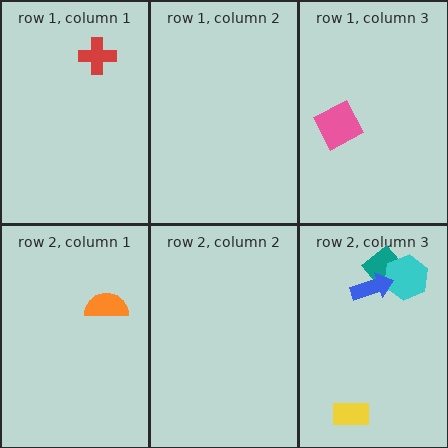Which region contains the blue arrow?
The row 2, column 3 region.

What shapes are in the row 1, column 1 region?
The red cross.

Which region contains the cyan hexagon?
The row 2, column 3 region.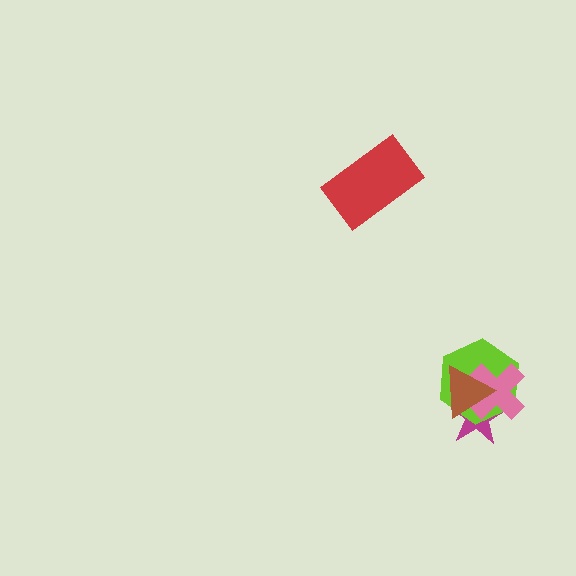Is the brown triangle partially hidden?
No, no other shape covers it.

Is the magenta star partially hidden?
Yes, it is partially covered by another shape.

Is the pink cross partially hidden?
Yes, it is partially covered by another shape.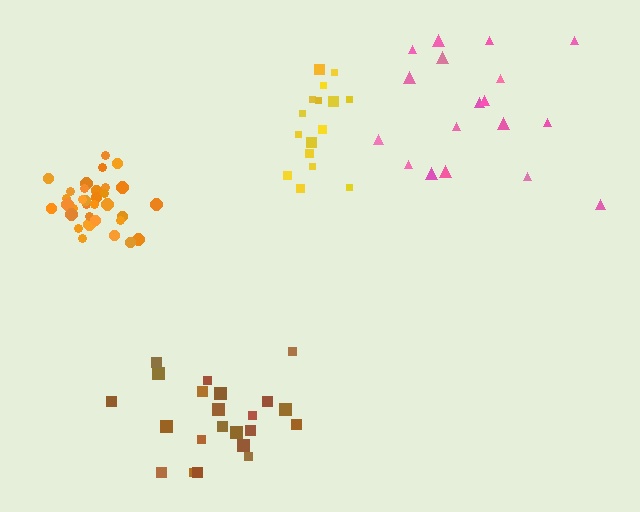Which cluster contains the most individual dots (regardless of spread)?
Orange (33).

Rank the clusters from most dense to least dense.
orange, yellow, brown, pink.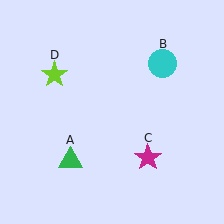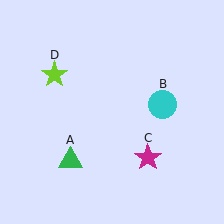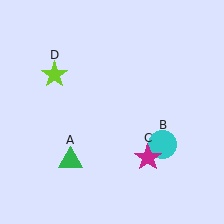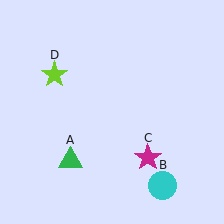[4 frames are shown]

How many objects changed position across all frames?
1 object changed position: cyan circle (object B).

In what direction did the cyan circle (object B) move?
The cyan circle (object B) moved down.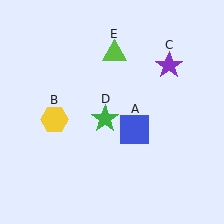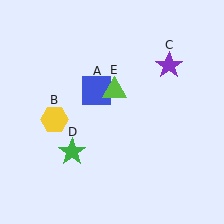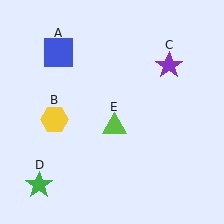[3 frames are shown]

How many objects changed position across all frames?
3 objects changed position: blue square (object A), green star (object D), lime triangle (object E).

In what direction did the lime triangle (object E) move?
The lime triangle (object E) moved down.